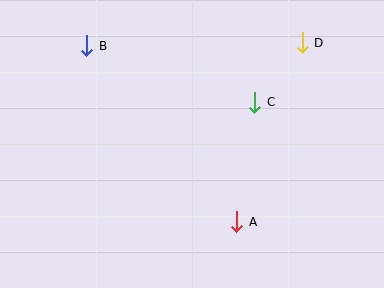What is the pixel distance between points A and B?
The distance between A and B is 231 pixels.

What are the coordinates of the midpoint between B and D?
The midpoint between B and D is at (194, 44).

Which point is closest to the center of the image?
Point C at (255, 102) is closest to the center.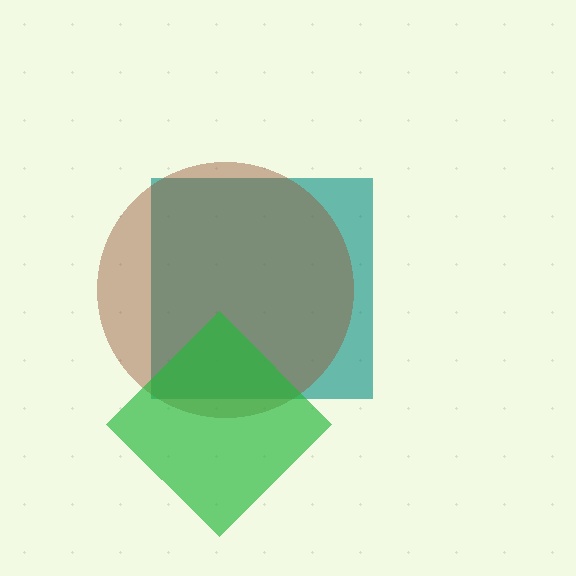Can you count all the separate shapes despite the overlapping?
Yes, there are 3 separate shapes.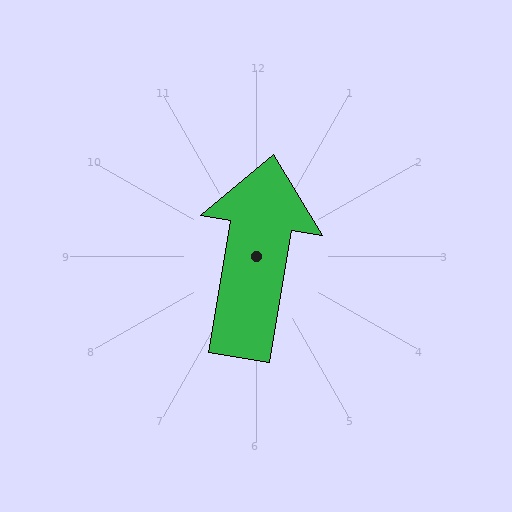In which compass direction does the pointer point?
North.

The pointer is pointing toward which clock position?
Roughly 12 o'clock.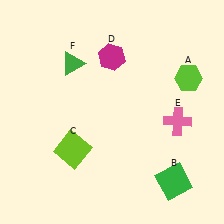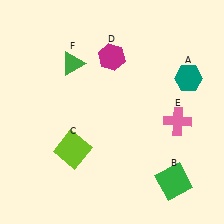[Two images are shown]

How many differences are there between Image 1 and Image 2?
There is 1 difference between the two images.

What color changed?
The hexagon (A) changed from lime in Image 1 to teal in Image 2.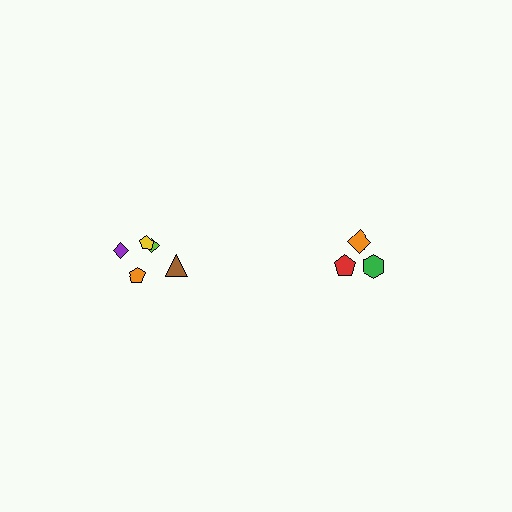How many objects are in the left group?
There are 5 objects.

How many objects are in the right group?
There are 3 objects.